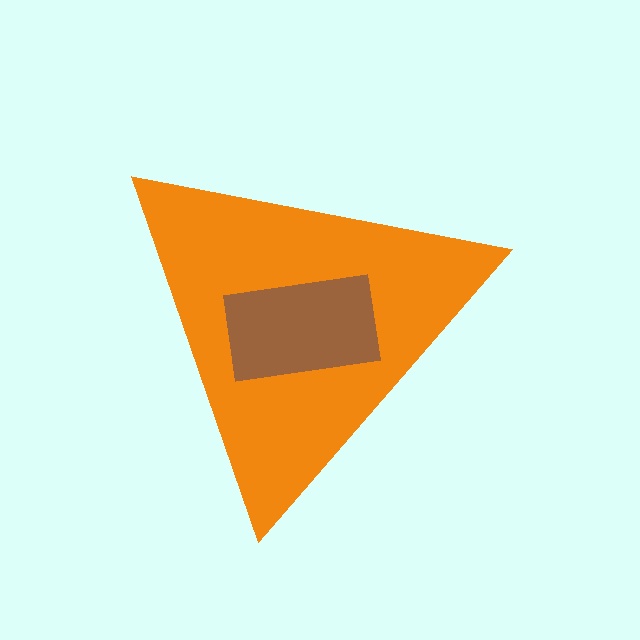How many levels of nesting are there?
2.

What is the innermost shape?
The brown rectangle.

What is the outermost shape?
The orange triangle.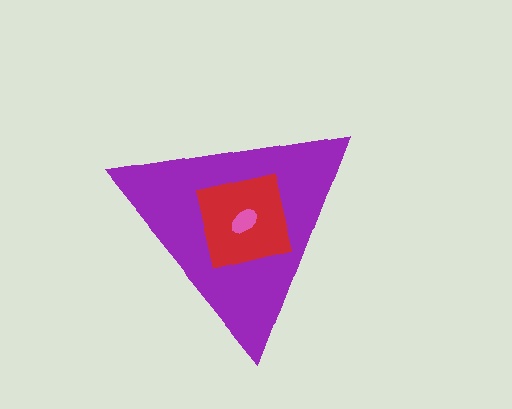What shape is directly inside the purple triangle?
The red square.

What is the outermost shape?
The purple triangle.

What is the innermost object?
The pink ellipse.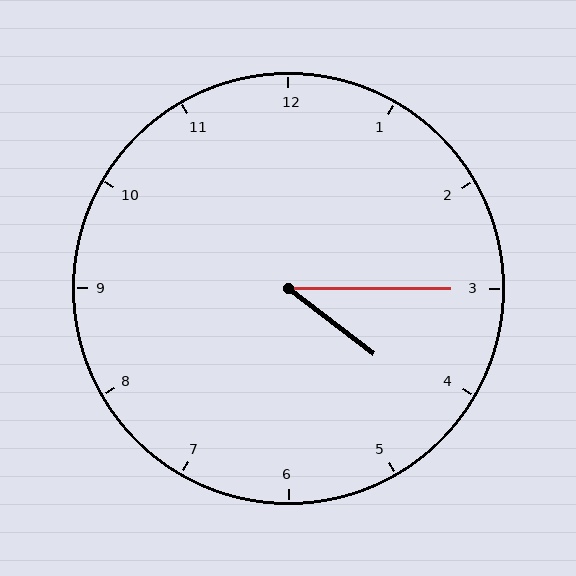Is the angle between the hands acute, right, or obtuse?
It is acute.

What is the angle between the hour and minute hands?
Approximately 38 degrees.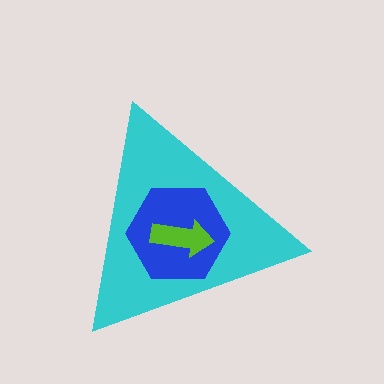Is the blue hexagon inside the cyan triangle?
Yes.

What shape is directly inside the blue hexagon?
The lime arrow.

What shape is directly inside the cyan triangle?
The blue hexagon.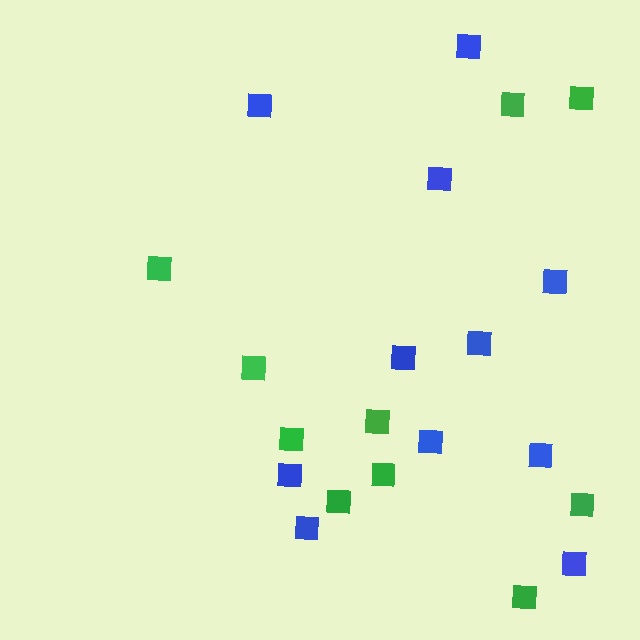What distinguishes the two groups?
There are 2 groups: one group of blue squares (11) and one group of green squares (10).